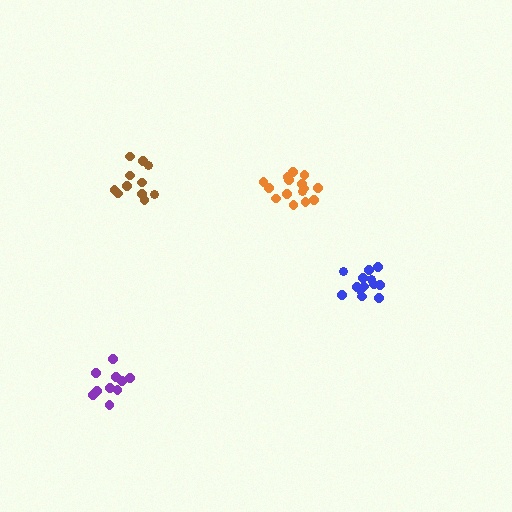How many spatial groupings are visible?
There are 4 spatial groupings.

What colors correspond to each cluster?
The clusters are colored: brown, purple, orange, blue.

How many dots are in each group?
Group 1: 11 dots, Group 2: 11 dots, Group 3: 15 dots, Group 4: 13 dots (50 total).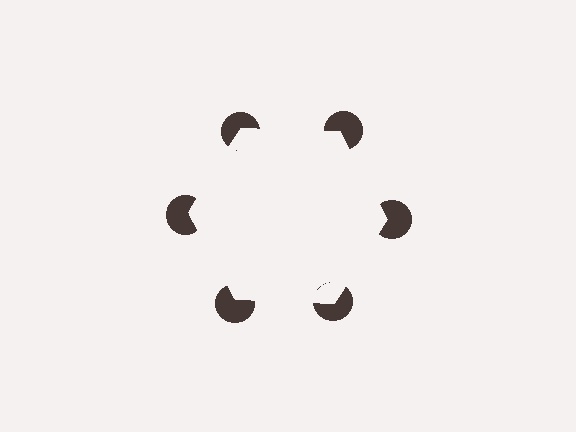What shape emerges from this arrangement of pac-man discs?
An illusory hexagon — its edges are inferred from the aligned wedge cuts in the pac-man discs, not physically drawn.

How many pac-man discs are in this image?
There are 6 — one at each vertex of the illusory hexagon.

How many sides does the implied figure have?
6 sides.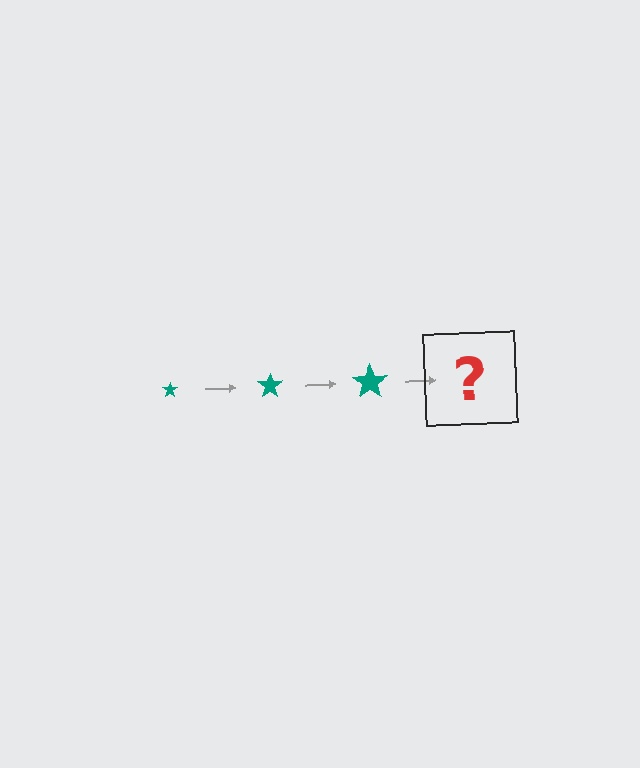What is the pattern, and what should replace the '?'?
The pattern is that the star gets progressively larger each step. The '?' should be a teal star, larger than the previous one.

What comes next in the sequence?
The next element should be a teal star, larger than the previous one.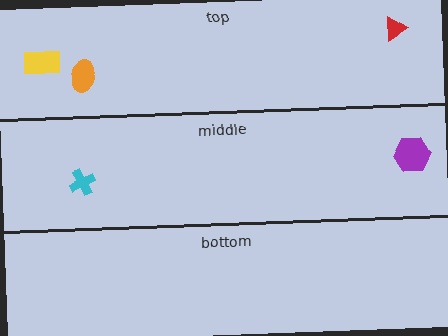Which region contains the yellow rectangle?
The top region.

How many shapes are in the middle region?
2.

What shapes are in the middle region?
The cyan cross, the purple hexagon.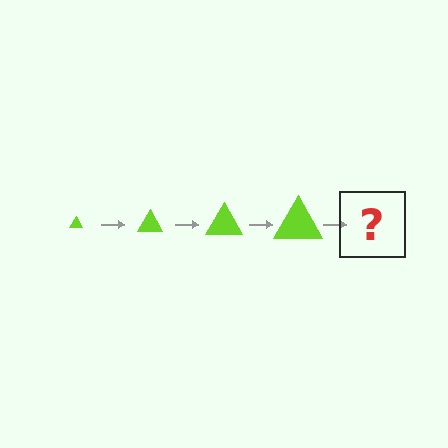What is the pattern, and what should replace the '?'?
The pattern is that the triangle gets progressively larger each step. The '?' should be a lime triangle, larger than the previous one.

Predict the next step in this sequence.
The next step is a lime triangle, larger than the previous one.